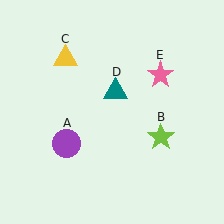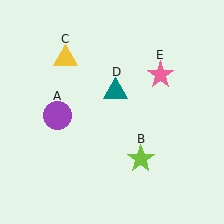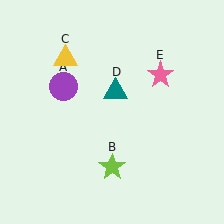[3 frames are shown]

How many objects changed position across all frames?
2 objects changed position: purple circle (object A), lime star (object B).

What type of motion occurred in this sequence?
The purple circle (object A), lime star (object B) rotated clockwise around the center of the scene.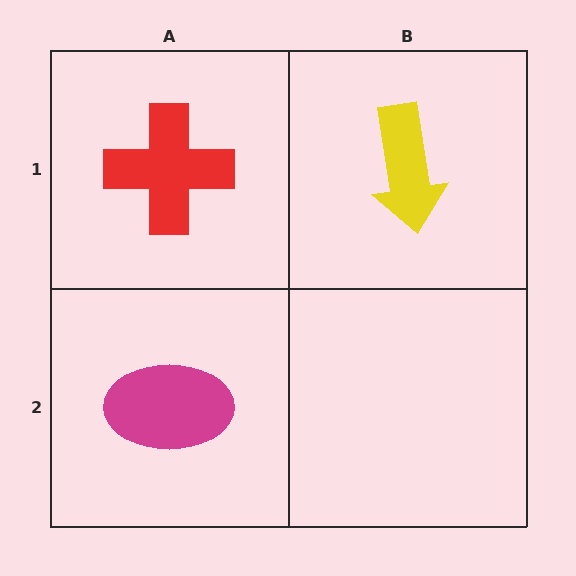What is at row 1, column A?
A red cross.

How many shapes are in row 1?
2 shapes.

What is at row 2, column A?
A magenta ellipse.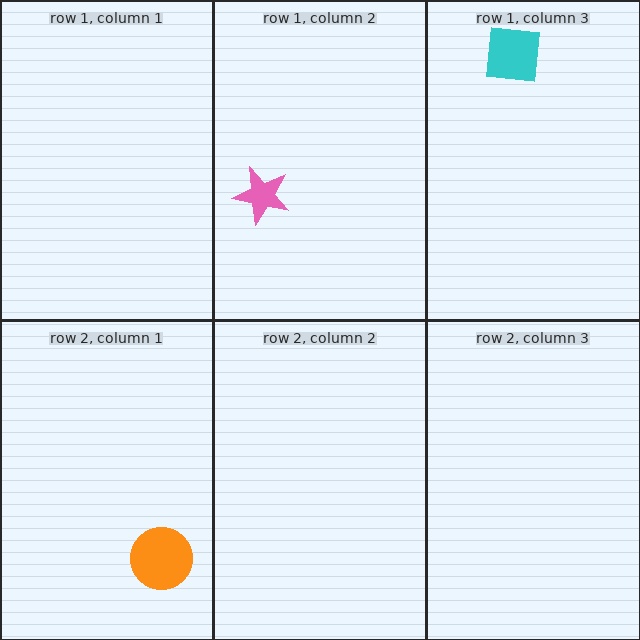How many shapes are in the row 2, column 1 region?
1.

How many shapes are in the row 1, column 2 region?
1.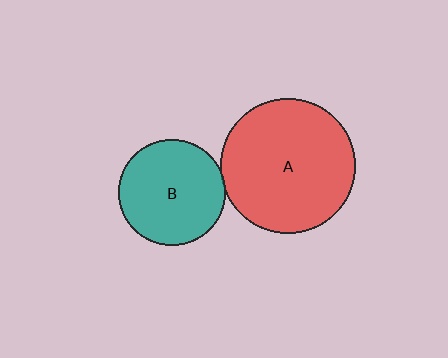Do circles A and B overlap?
Yes.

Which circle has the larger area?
Circle A (red).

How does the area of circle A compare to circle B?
Approximately 1.6 times.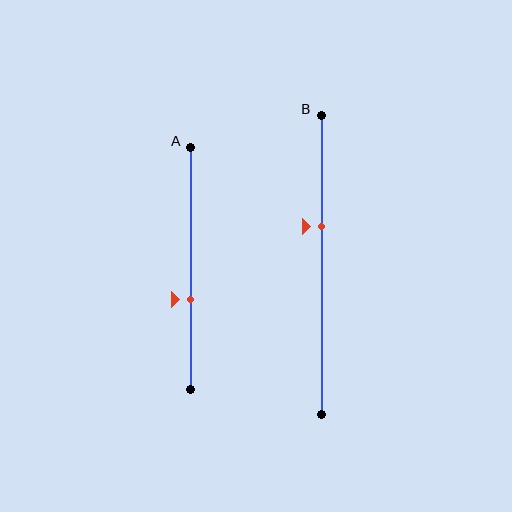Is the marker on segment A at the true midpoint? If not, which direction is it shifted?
No, the marker on segment A is shifted downward by about 13% of the segment length.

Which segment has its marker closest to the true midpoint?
Segment A has its marker closest to the true midpoint.